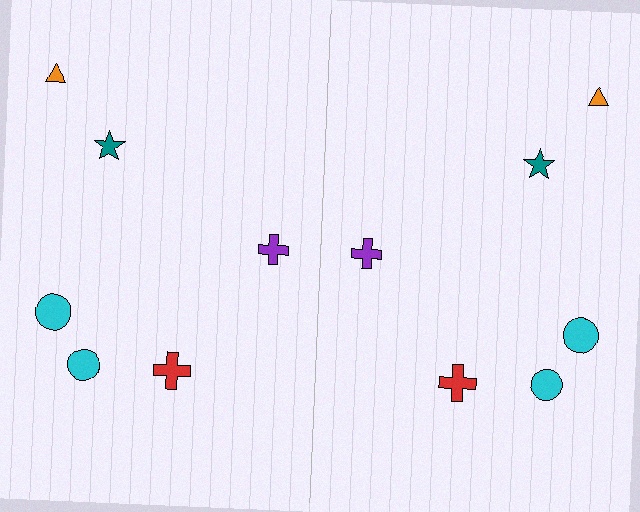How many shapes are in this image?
There are 12 shapes in this image.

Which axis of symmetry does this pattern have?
The pattern has a vertical axis of symmetry running through the center of the image.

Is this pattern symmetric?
Yes, this pattern has bilateral (reflection) symmetry.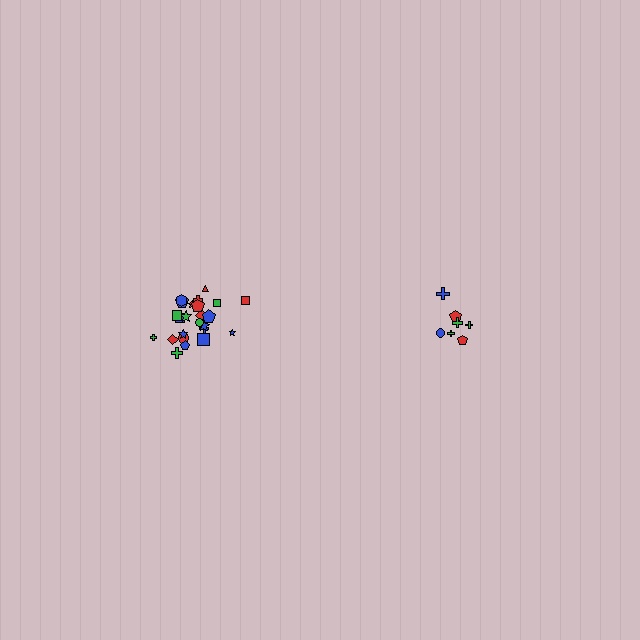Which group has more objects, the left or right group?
The left group.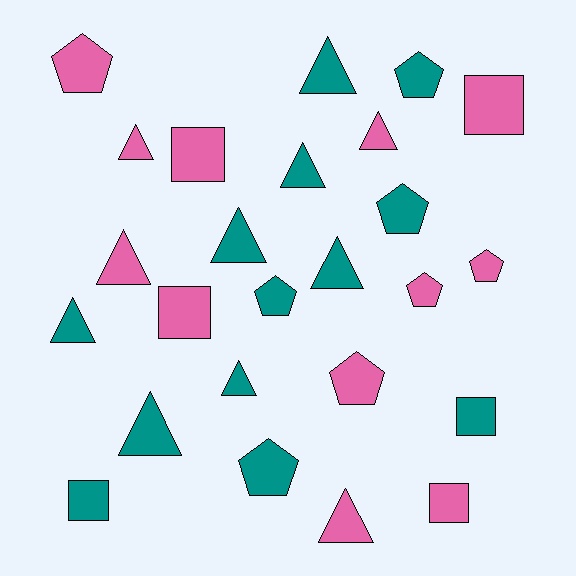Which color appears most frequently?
Teal, with 13 objects.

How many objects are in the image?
There are 25 objects.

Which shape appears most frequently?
Triangle, with 11 objects.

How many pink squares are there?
There are 4 pink squares.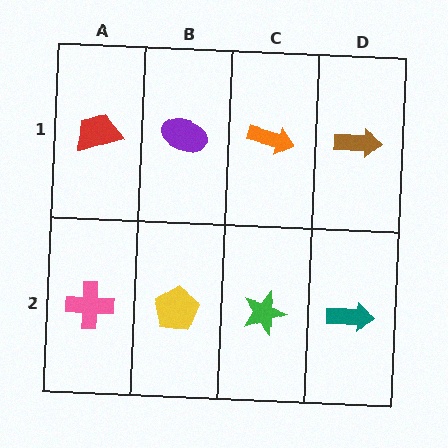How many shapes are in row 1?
4 shapes.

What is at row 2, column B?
A yellow pentagon.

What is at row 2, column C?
A green star.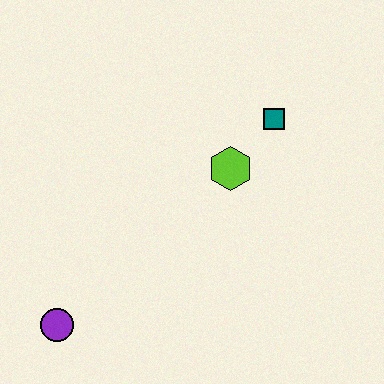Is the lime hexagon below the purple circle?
No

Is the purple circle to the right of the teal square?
No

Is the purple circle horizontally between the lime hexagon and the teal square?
No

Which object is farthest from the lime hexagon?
The purple circle is farthest from the lime hexagon.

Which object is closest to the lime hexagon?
The teal square is closest to the lime hexagon.